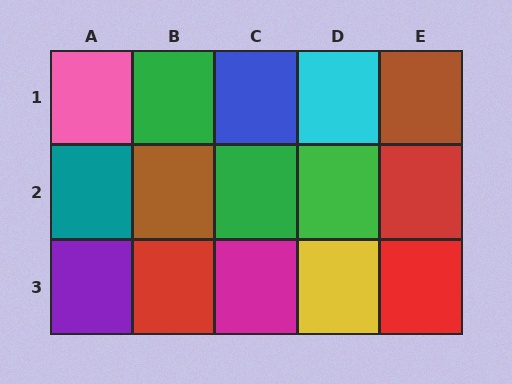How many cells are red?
3 cells are red.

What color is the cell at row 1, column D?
Cyan.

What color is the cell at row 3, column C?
Magenta.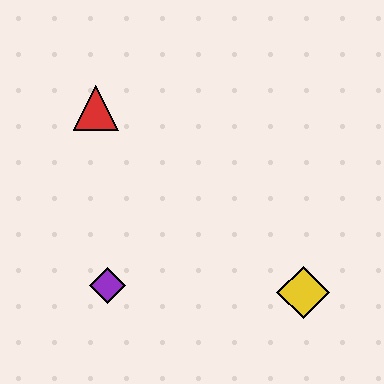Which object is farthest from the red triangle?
The yellow diamond is farthest from the red triangle.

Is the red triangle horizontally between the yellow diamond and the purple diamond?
No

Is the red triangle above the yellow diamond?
Yes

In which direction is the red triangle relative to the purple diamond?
The red triangle is above the purple diamond.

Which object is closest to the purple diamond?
The red triangle is closest to the purple diamond.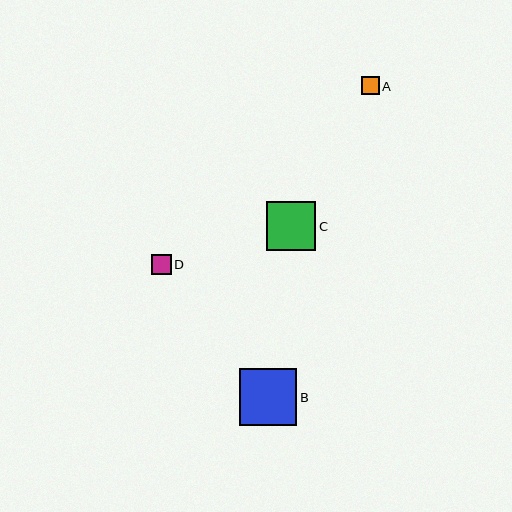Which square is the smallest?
Square A is the smallest with a size of approximately 18 pixels.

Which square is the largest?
Square B is the largest with a size of approximately 57 pixels.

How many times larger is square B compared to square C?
Square B is approximately 1.2 times the size of square C.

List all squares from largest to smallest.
From largest to smallest: B, C, D, A.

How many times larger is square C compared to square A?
Square C is approximately 2.7 times the size of square A.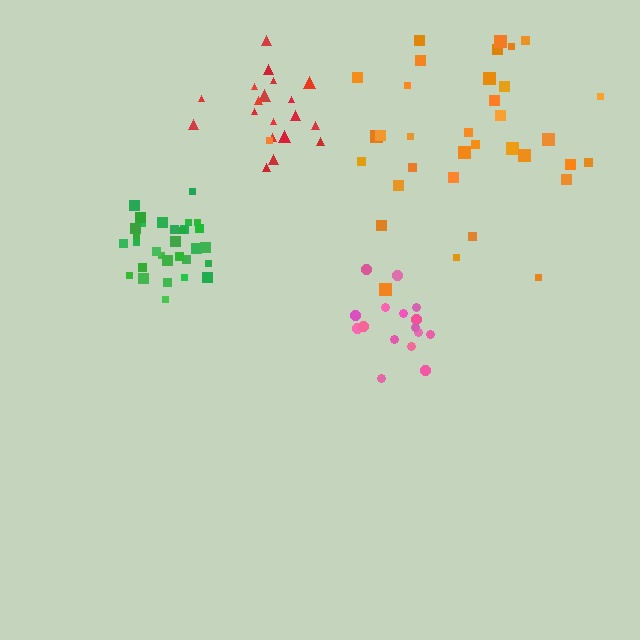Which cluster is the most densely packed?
Green.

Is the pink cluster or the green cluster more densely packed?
Green.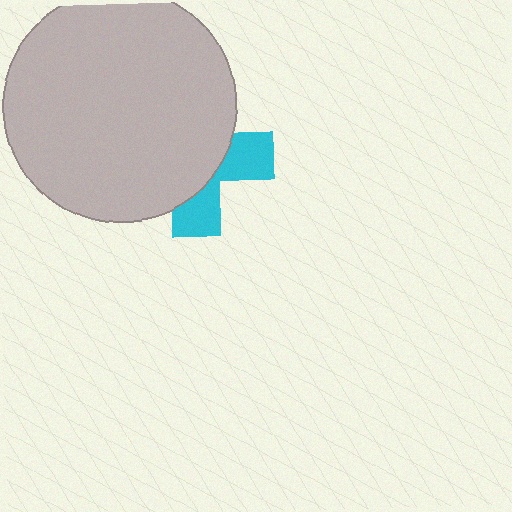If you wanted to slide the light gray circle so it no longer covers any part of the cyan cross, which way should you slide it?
Slide it left — that is the most direct way to separate the two shapes.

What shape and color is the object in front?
The object in front is a light gray circle.